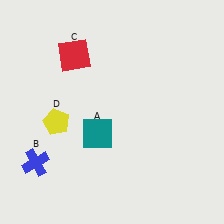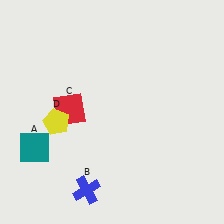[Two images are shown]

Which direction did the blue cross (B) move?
The blue cross (B) moved right.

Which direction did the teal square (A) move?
The teal square (A) moved left.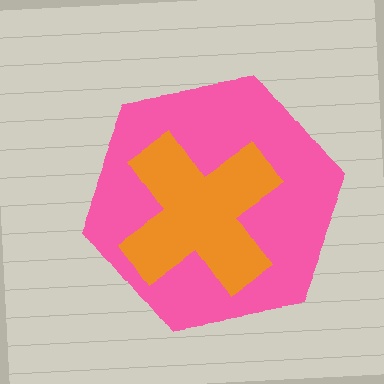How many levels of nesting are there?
2.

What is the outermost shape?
The pink hexagon.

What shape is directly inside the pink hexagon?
The orange cross.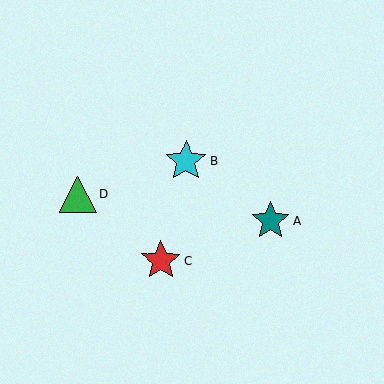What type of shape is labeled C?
Shape C is a red star.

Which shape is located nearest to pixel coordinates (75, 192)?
The green triangle (labeled D) at (78, 194) is nearest to that location.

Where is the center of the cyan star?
The center of the cyan star is at (186, 161).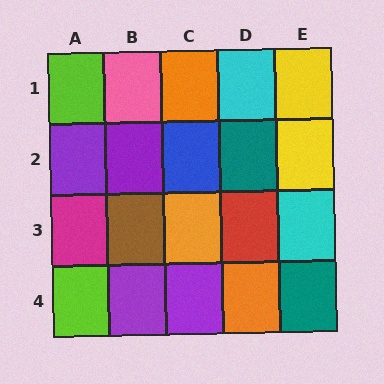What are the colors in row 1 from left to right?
Lime, pink, orange, cyan, yellow.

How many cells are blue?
1 cell is blue.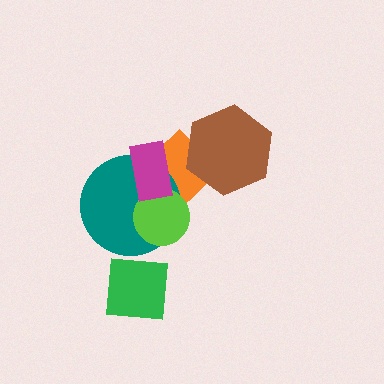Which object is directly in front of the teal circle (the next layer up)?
The lime circle is directly in front of the teal circle.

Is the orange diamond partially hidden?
Yes, it is partially covered by another shape.